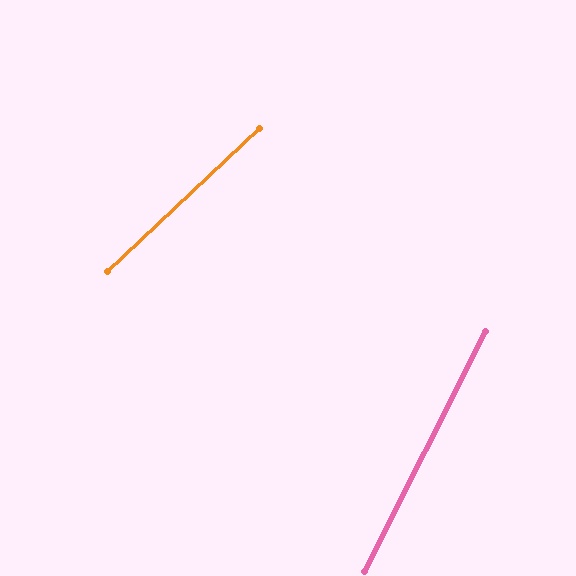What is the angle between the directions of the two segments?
Approximately 20 degrees.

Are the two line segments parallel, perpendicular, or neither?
Neither parallel nor perpendicular — they differ by about 20°.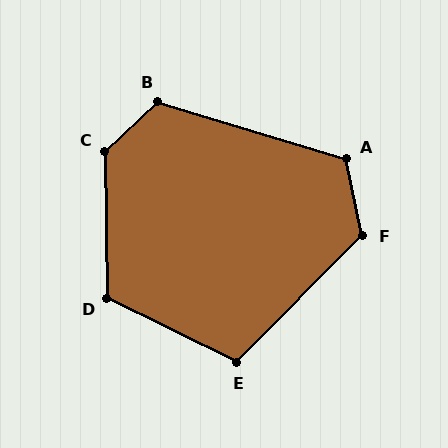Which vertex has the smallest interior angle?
E, at approximately 108 degrees.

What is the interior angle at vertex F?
Approximately 124 degrees (obtuse).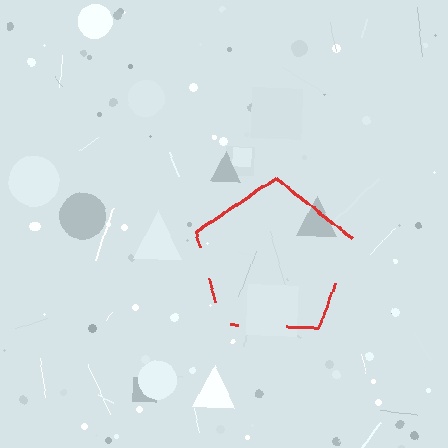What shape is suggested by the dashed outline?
The dashed outline suggests a pentagon.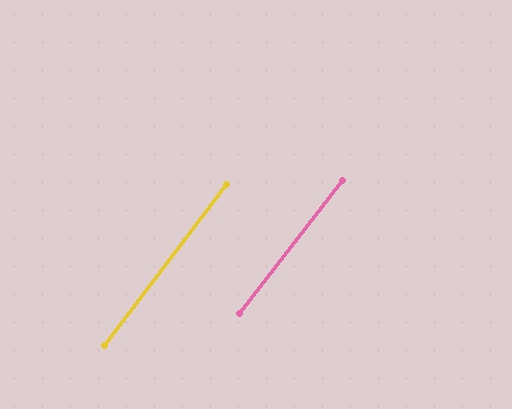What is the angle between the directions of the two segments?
Approximately 1 degree.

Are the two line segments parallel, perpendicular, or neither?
Parallel — their directions differ by only 0.8°.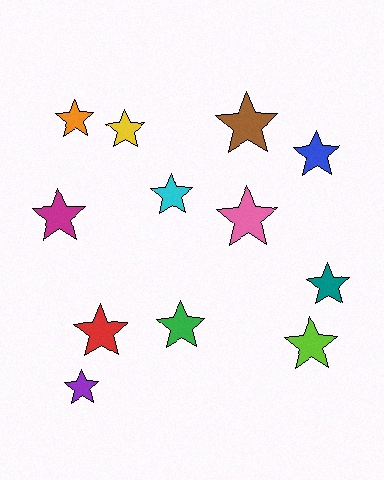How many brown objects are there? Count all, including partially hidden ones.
There is 1 brown object.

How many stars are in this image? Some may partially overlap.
There are 12 stars.